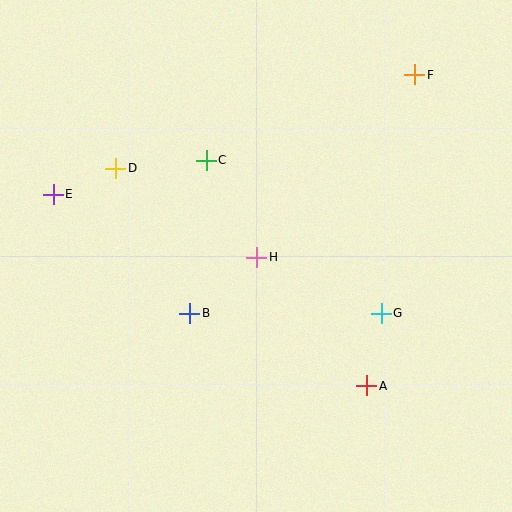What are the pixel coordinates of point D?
Point D is at (116, 168).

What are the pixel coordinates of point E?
Point E is at (53, 194).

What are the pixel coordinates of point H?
Point H is at (257, 257).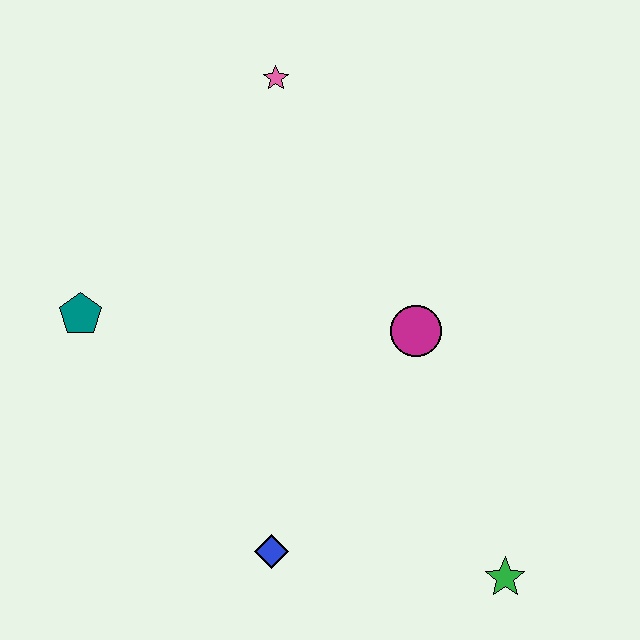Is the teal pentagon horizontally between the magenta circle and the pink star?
No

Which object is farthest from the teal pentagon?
The green star is farthest from the teal pentagon.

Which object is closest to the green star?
The blue diamond is closest to the green star.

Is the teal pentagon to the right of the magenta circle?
No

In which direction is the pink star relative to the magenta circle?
The pink star is above the magenta circle.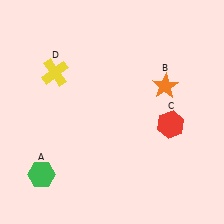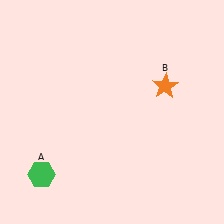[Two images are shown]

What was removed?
The red hexagon (C), the yellow cross (D) were removed in Image 2.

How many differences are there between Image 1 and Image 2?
There are 2 differences between the two images.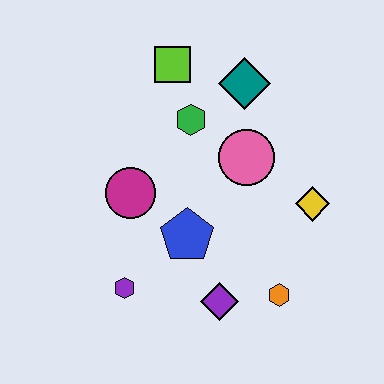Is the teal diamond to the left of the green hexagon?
No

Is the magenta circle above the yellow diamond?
Yes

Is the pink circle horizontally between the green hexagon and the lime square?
No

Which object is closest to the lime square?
The green hexagon is closest to the lime square.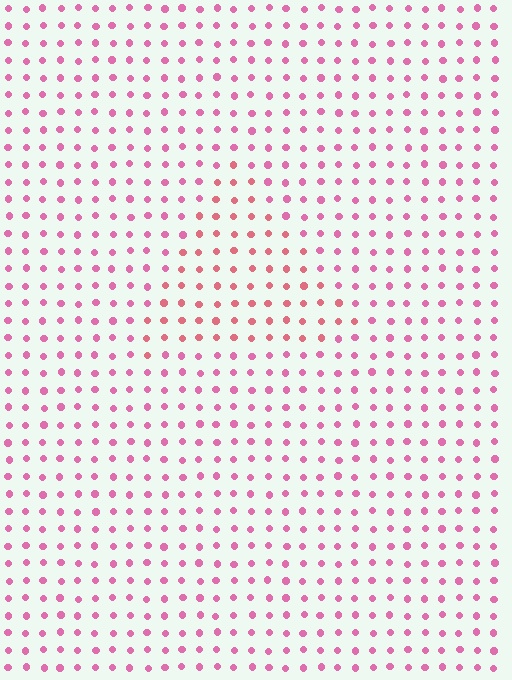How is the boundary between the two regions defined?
The boundary is defined purely by a slight shift in hue (about 25 degrees). Spacing, size, and orientation are identical on both sides.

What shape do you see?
I see a triangle.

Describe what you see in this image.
The image is filled with small pink elements in a uniform arrangement. A triangle-shaped region is visible where the elements are tinted to a slightly different hue, forming a subtle color boundary.